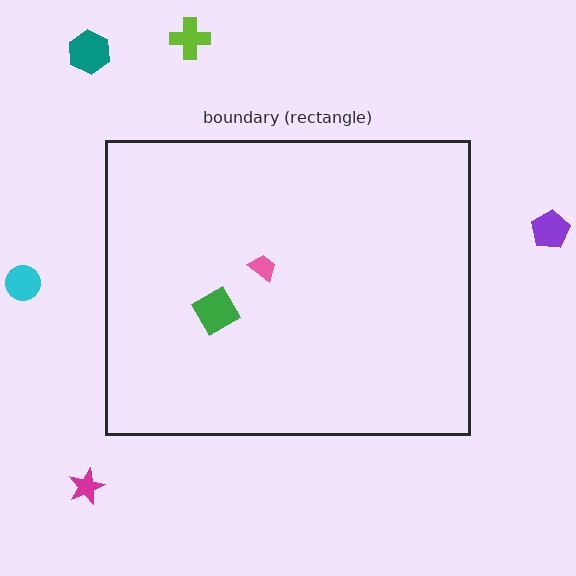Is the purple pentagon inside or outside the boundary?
Outside.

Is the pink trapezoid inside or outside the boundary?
Inside.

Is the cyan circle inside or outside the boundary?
Outside.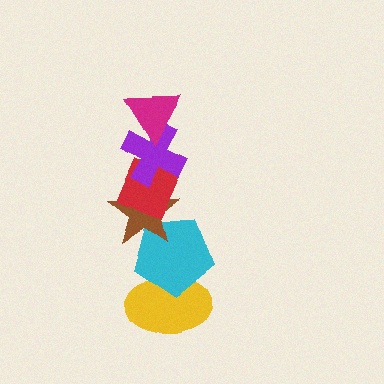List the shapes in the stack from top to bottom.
From top to bottom: the magenta triangle, the purple cross, the red diamond, the brown star, the cyan pentagon, the yellow ellipse.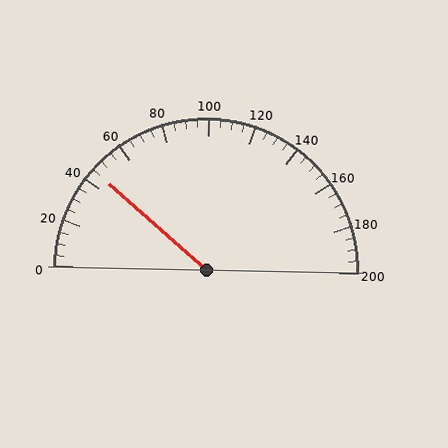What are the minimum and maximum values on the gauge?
The gauge ranges from 0 to 200.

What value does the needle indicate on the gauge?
The needle indicates approximately 45.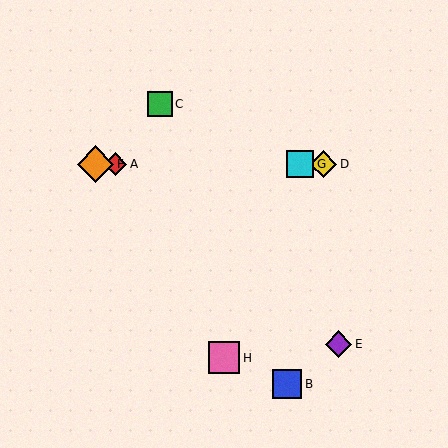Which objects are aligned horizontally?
Objects A, D, F, G are aligned horizontally.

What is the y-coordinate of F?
Object F is at y≈164.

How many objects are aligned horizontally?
4 objects (A, D, F, G) are aligned horizontally.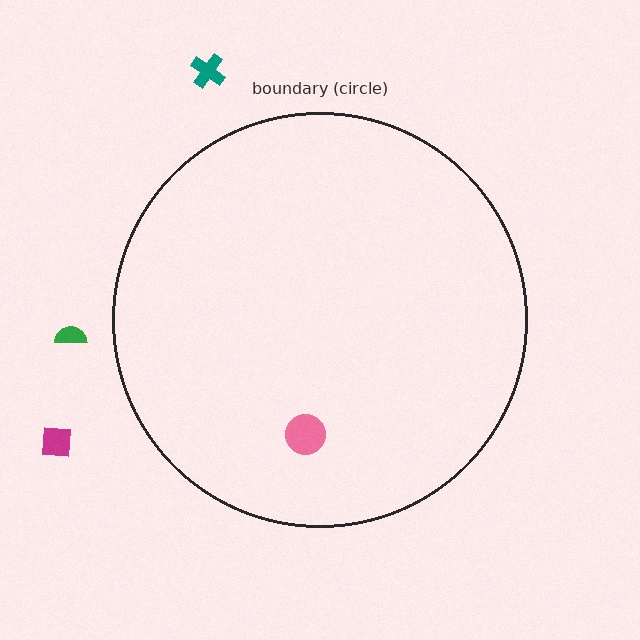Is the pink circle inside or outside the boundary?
Inside.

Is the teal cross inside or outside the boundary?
Outside.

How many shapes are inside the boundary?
1 inside, 3 outside.